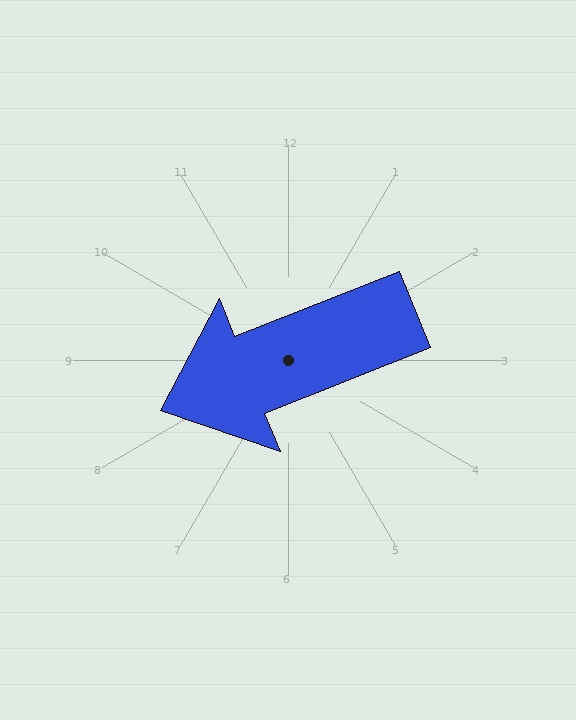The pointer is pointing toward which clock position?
Roughly 8 o'clock.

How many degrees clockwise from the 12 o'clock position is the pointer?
Approximately 248 degrees.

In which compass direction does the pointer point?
West.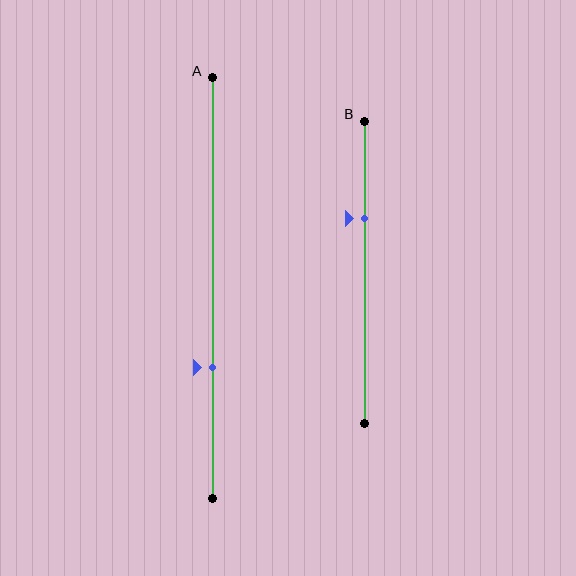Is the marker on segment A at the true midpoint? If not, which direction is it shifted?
No, the marker on segment A is shifted downward by about 19% of the segment length.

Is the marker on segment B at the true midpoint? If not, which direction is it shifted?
No, the marker on segment B is shifted upward by about 18% of the segment length.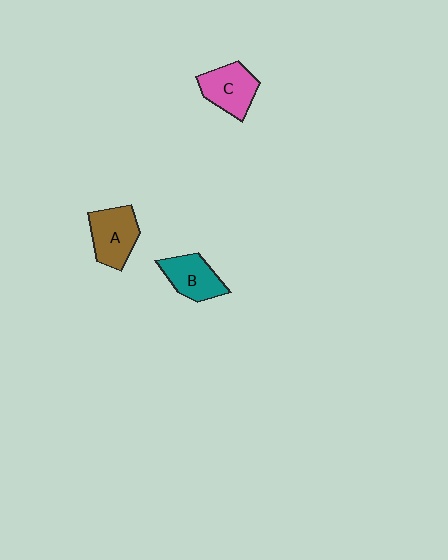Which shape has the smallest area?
Shape B (teal).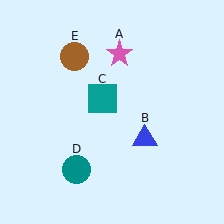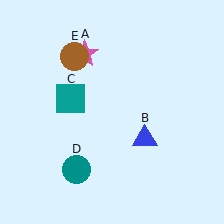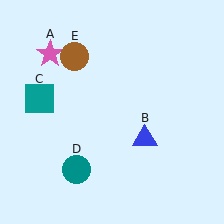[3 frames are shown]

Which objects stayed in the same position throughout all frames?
Blue triangle (object B) and teal circle (object D) and brown circle (object E) remained stationary.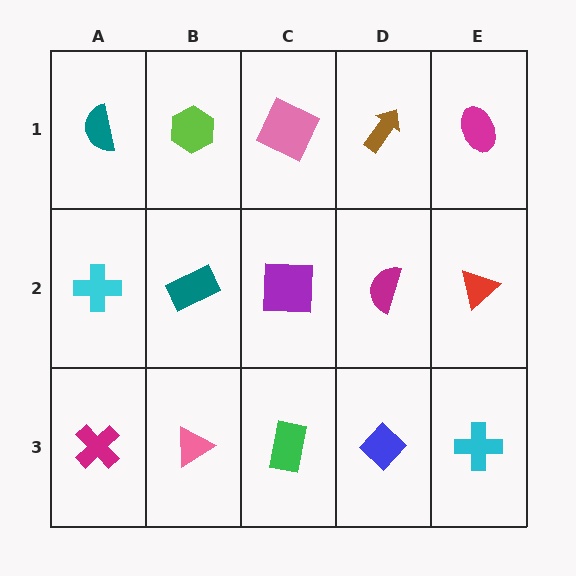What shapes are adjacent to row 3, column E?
A red triangle (row 2, column E), a blue diamond (row 3, column D).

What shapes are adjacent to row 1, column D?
A magenta semicircle (row 2, column D), a pink square (row 1, column C), a magenta ellipse (row 1, column E).